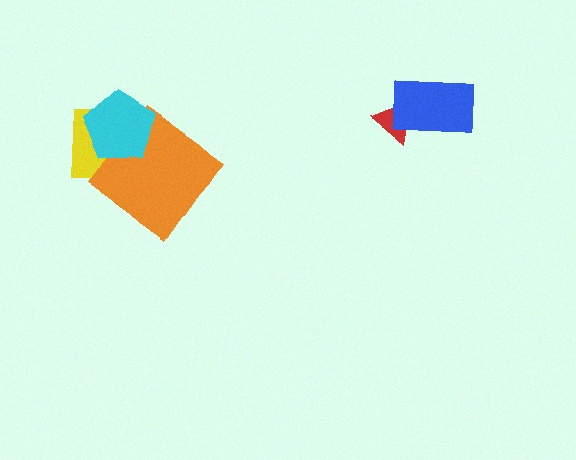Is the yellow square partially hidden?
Yes, it is partially covered by another shape.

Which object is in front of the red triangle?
The blue rectangle is in front of the red triangle.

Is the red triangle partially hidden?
Yes, it is partially covered by another shape.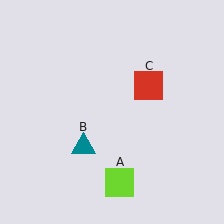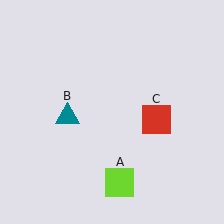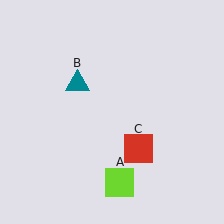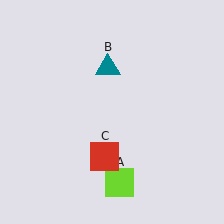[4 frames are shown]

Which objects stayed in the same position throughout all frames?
Lime square (object A) remained stationary.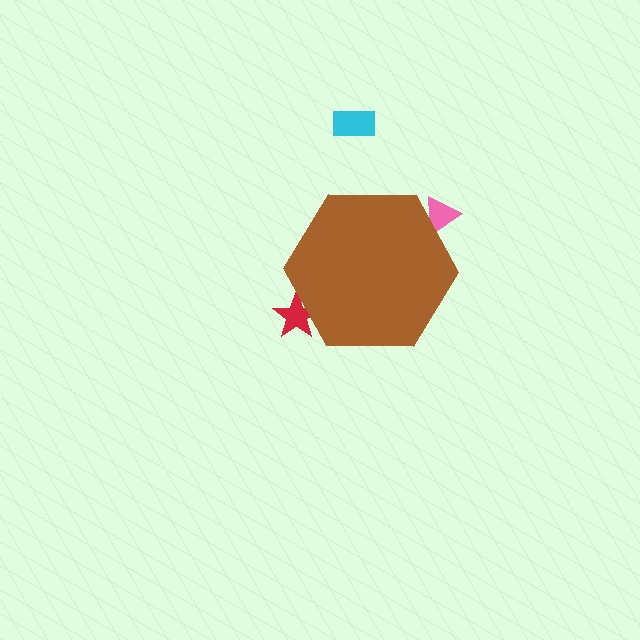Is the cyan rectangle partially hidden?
No, the cyan rectangle is fully visible.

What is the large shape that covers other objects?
A brown hexagon.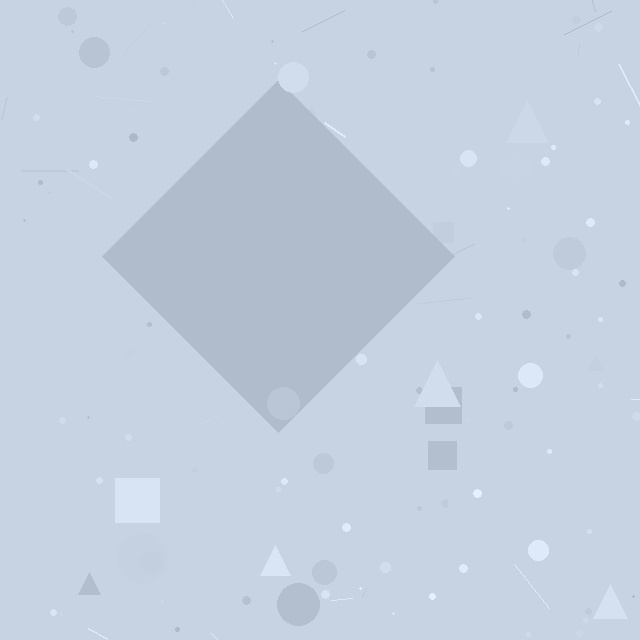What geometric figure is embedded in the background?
A diamond is embedded in the background.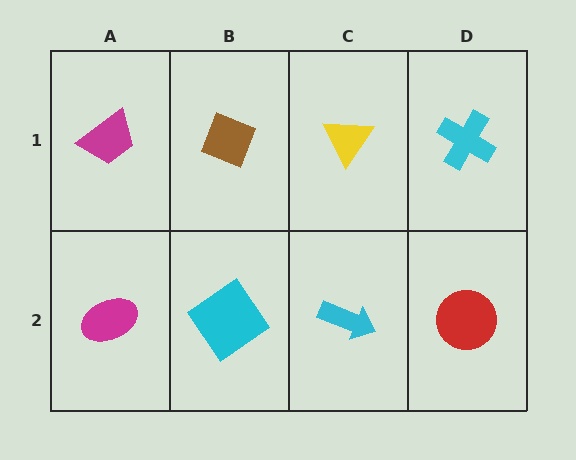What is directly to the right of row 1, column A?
A brown diamond.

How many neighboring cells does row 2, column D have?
2.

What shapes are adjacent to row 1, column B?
A cyan diamond (row 2, column B), a magenta trapezoid (row 1, column A), a yellow triangle (row 1, column C).